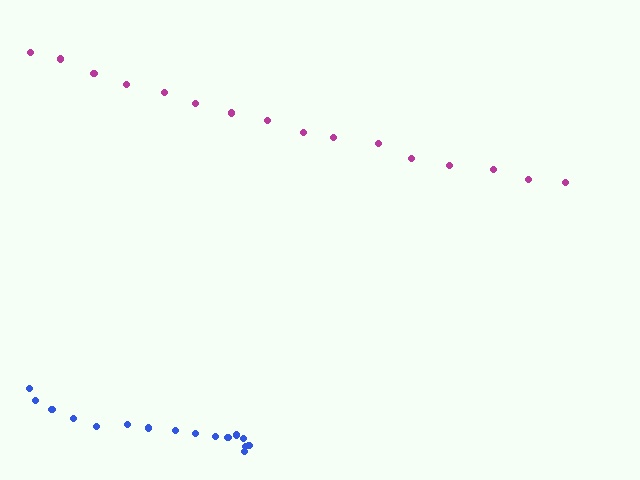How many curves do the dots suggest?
There are 2 distinct paths.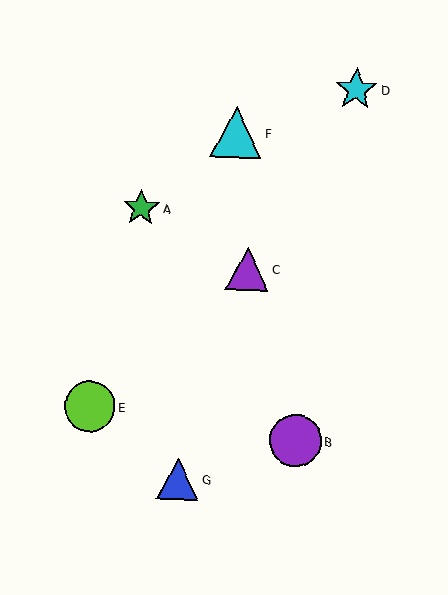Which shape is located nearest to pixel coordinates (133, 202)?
The green star (labeled A) at (141, 208) is nearest to that location.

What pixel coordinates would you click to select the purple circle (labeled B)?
Click at (295, 441) to select the purple circle B.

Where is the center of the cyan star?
The center of the cyan star is at (356, 90).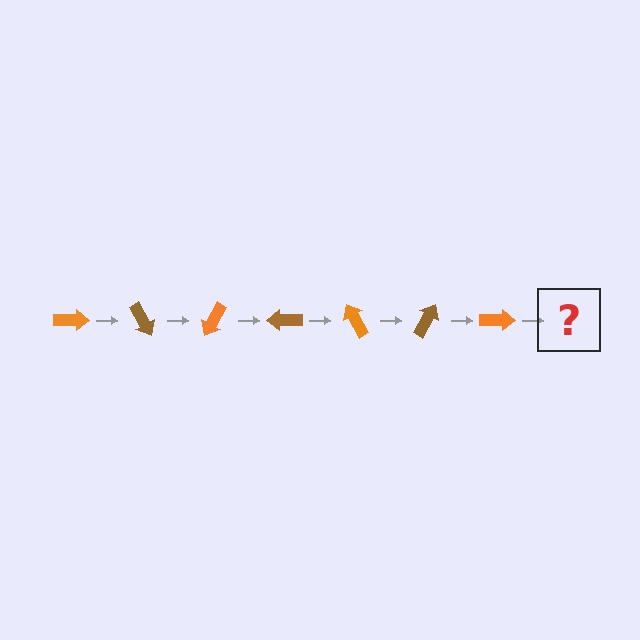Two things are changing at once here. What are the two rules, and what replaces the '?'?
The two rules are that it rotates 60 degrees each step and the color cycles through orange and brown. The '?' should be a brown arrow, rotated 420 degrees from the start.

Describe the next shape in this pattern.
It should be a brown arrow, rotated 420 degrees from the start.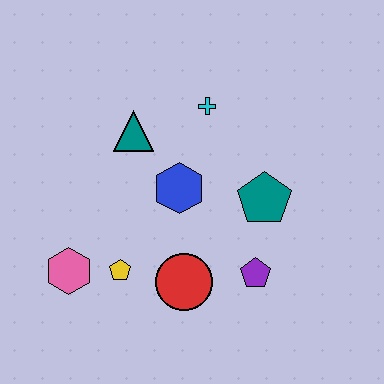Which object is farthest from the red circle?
The cyan cross is farthest from the red circle.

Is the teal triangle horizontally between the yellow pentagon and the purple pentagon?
Yes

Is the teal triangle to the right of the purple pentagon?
No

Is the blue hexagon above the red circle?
Yes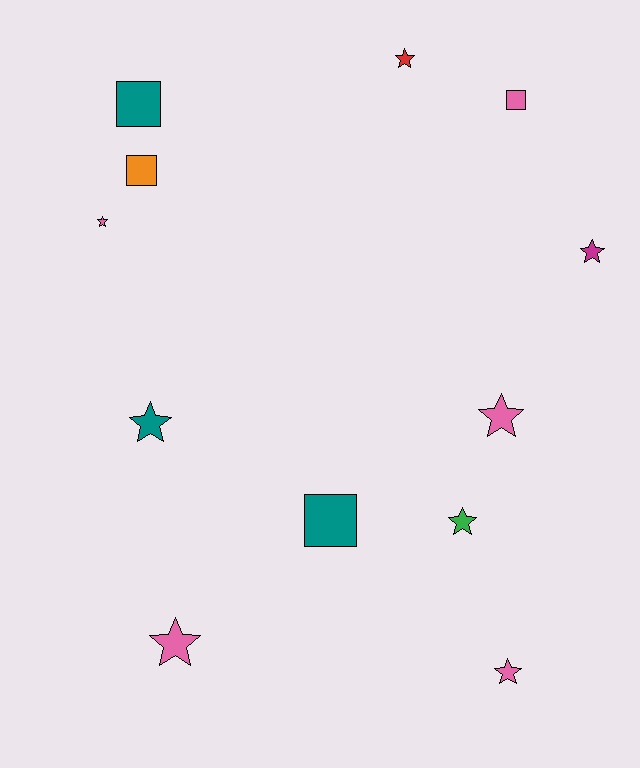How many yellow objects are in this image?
There are no yellow objects.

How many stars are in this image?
There are 8 stars.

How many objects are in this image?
There are 12 objects.